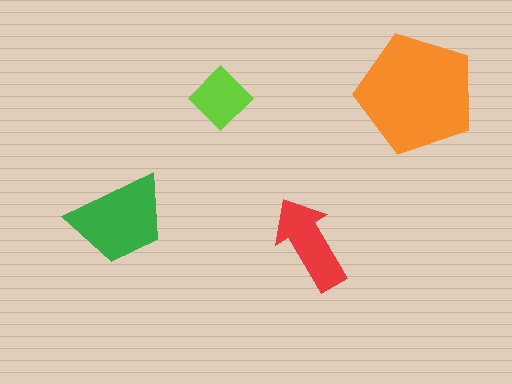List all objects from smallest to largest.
The lime diamond, the red arrow, the green trapezoid, the orange pentagon.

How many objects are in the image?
There are 4 objects in the image.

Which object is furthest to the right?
The orange pentagon is rightmost.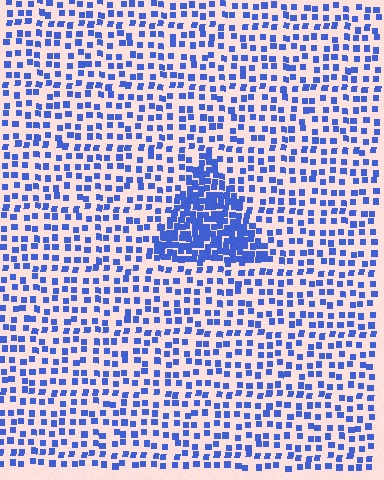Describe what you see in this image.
The image contains small blue elements arranged at two different densities. A triangle-shaped region is visible where the elements are more densely packed than the surrounding area.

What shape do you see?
I see a triangle.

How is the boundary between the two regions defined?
The boundary is defined by a change in element density (approximately 2.6x ratio). All elements are the same color, size, and shape.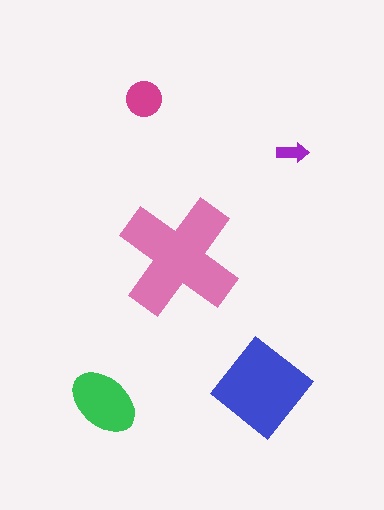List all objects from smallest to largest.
The purple arrow, the magenta circle, the green ellipse, the blue diamond, the pink cross.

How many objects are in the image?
There are 5 objects in the image.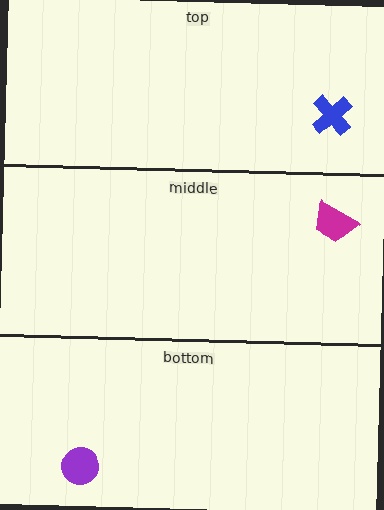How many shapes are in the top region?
1.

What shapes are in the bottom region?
The purple circle.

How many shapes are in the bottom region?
1.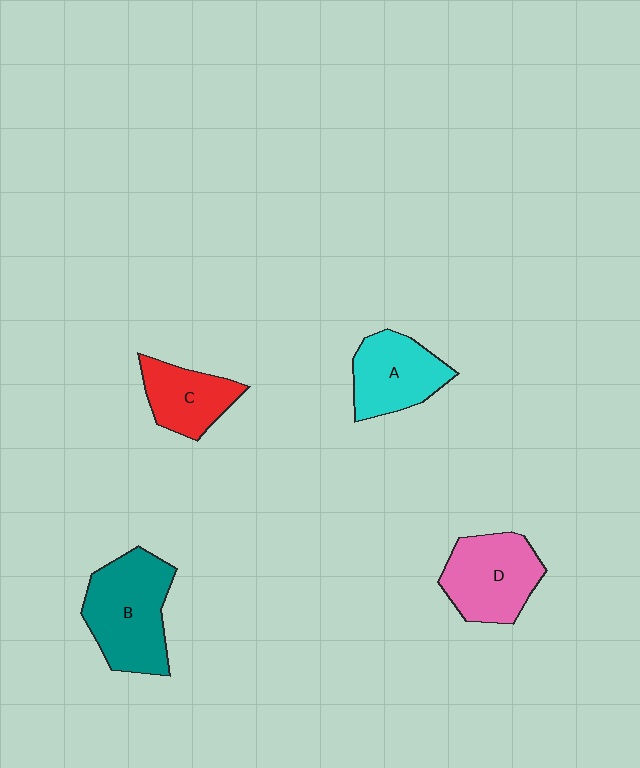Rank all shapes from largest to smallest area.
From largest to smallest: B (teal), D (pink), A (cyan), C (red).